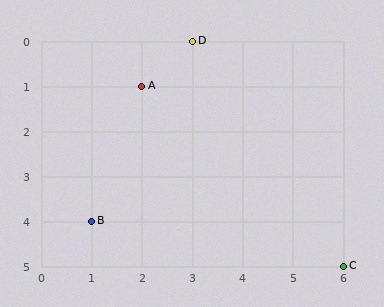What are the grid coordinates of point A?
Point A is at grid coordinates (2, 1).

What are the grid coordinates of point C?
Point C is at grid coordinates (6, 5).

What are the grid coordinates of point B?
Point B is at grid coordinates (1, 4).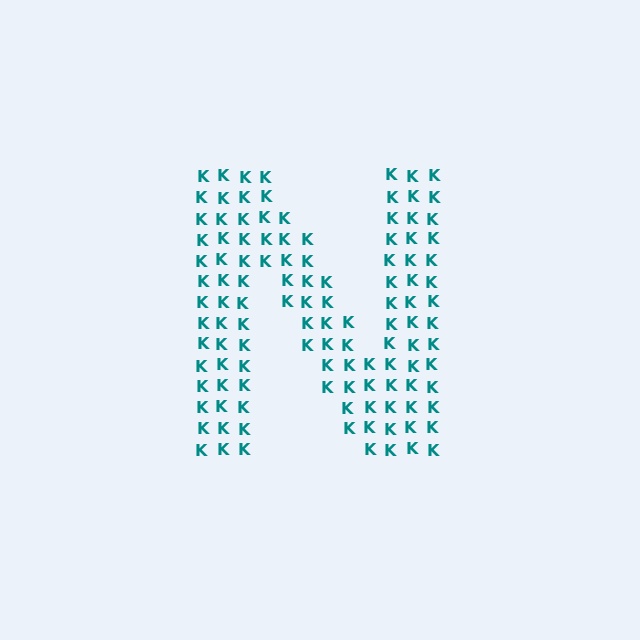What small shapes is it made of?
It is made of small letter K's.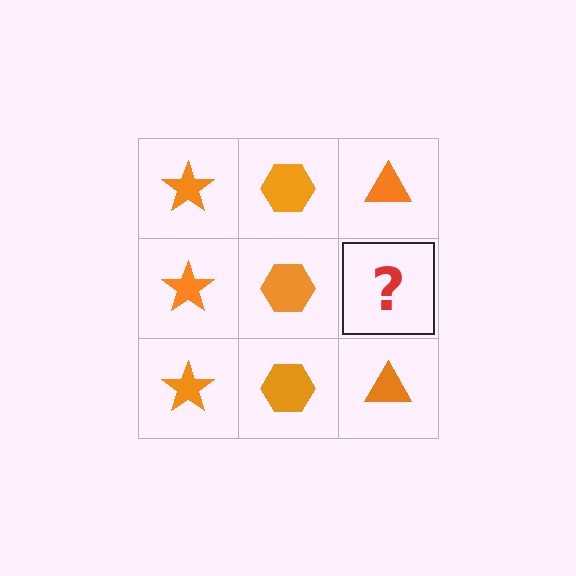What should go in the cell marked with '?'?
The missing cell should contain an orange triangle.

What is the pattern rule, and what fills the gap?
The rule is that each column has a consistent shape. The gap should be filled with an orange triangle.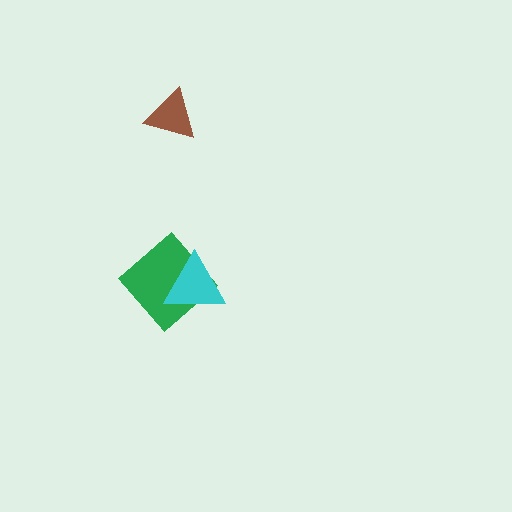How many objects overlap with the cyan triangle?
1 object overlaps with the cyan triangle.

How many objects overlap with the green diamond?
1 object overlaps with the green diamond.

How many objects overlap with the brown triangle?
0 objects overlap with the brown triangle.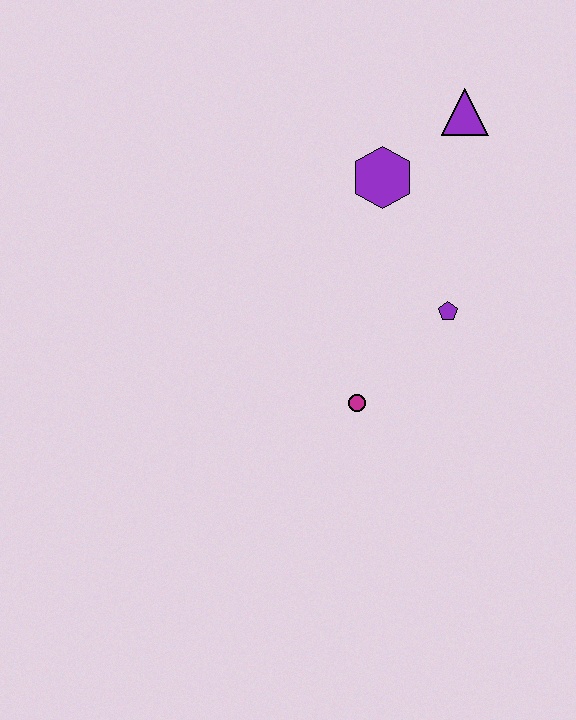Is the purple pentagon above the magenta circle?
Yes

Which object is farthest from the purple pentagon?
The purple triangle is farthest from the purple pentagon.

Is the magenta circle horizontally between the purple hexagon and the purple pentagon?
No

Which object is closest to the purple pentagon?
The magenta circle is closest to the purple pentagon.